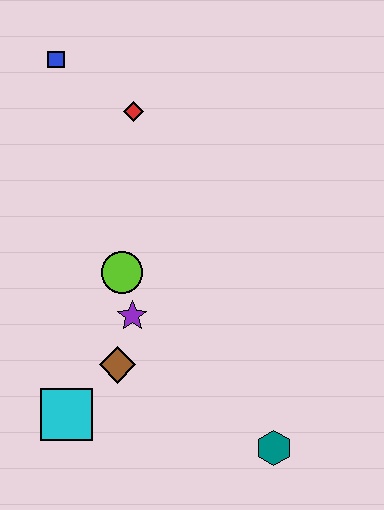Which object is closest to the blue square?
The red diamond is closest to the blue square.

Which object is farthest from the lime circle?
The teal hexagon is farthest from the lime circle.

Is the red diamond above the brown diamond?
Yes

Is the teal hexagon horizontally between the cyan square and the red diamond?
No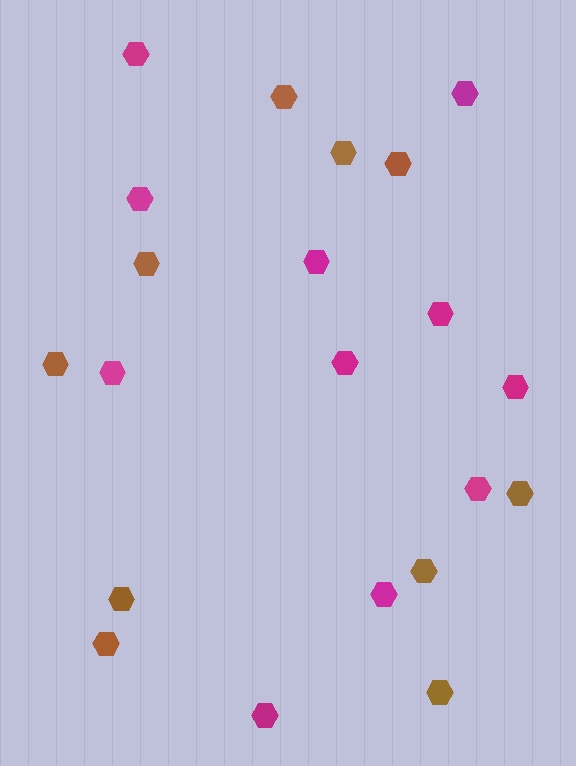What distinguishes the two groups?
There are 2 groups: one group of magenta hexagons (11) and one group of brown hexagons (10).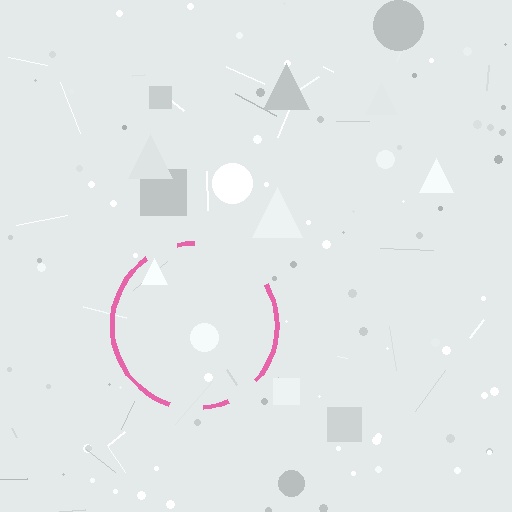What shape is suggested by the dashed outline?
The dashed outline suggests a circle.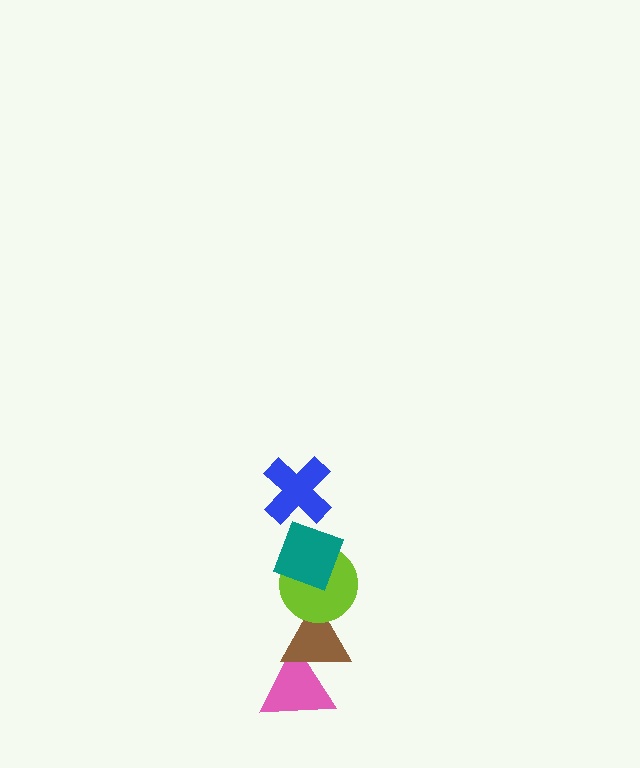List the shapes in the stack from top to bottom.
From top to bottom: the blue cross, the teal diamond, the lime circle, the brown triangle, the pink triangle.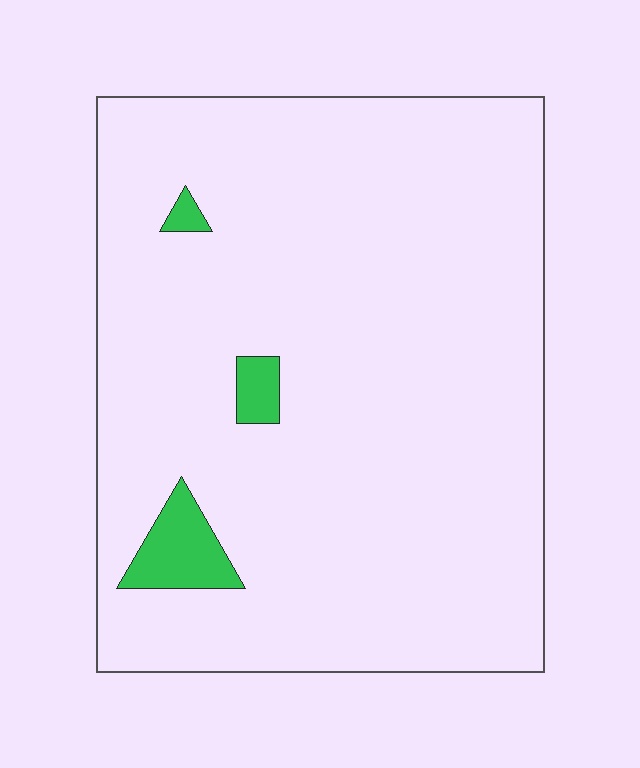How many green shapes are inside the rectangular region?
3.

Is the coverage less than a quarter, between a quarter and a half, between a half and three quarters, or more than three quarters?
Less than a quarter.